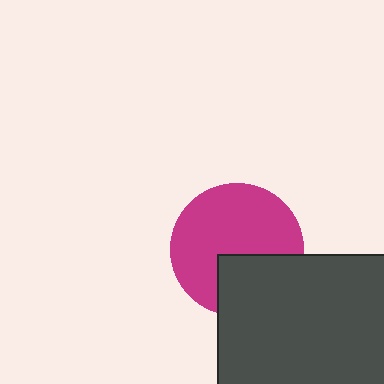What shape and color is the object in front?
The object in front is a dark gray square.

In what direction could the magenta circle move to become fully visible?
The magenta circle could move up. That would shift it out from behind the dark gray square entirely.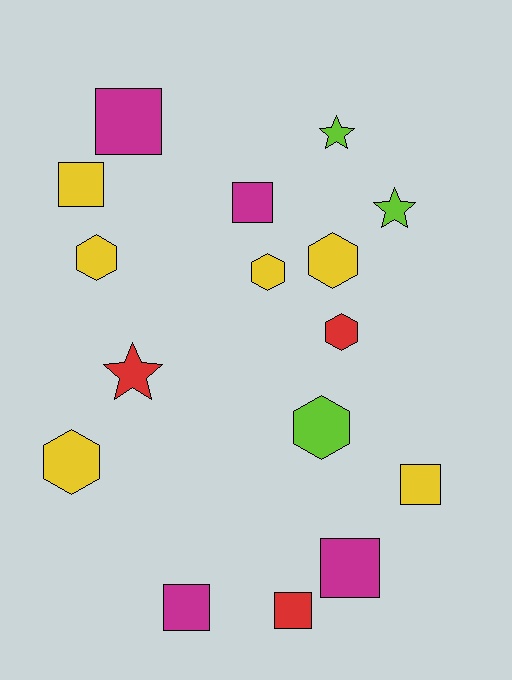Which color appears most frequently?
Yellow, with 6 objects.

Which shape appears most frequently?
Square, with 7 objects.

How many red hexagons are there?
There is 1 red hexagon.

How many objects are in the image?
There are 16 objects.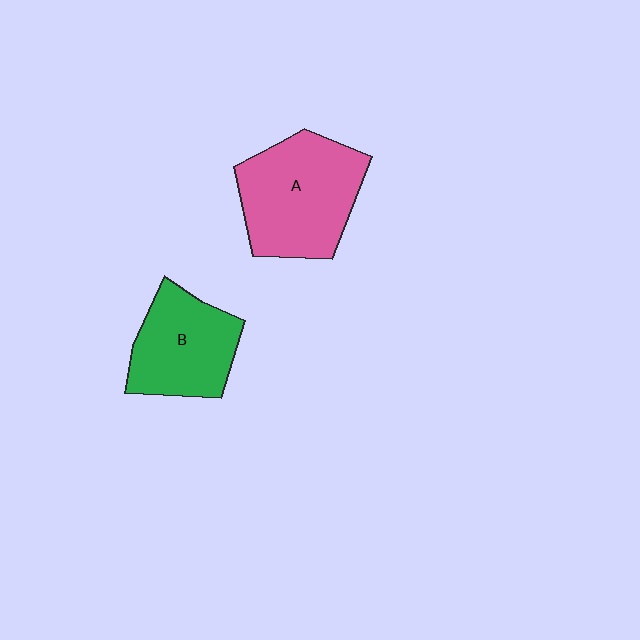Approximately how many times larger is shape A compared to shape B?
Approximately 1.3 times.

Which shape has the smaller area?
Shape B (green).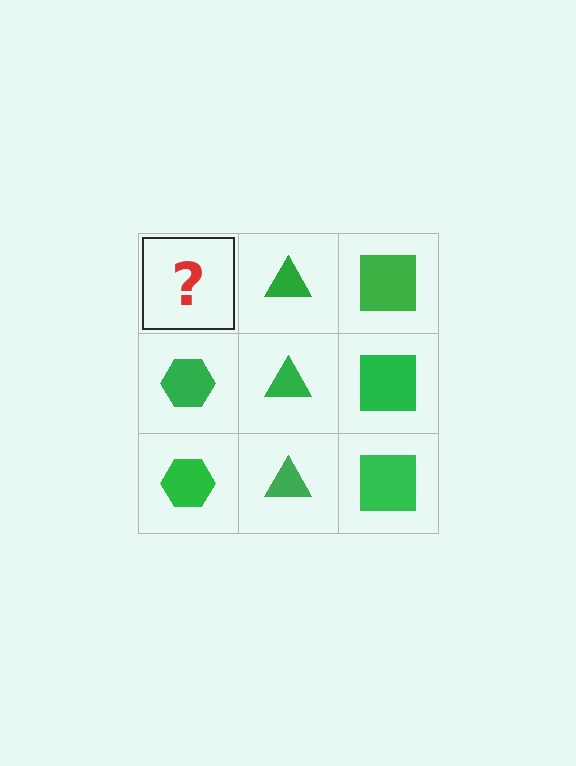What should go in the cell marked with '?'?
The missing cell should contain a green hexagon.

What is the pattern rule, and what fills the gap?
The rule is that each column has a consistent shape. The gap should be filled with a green hexagon.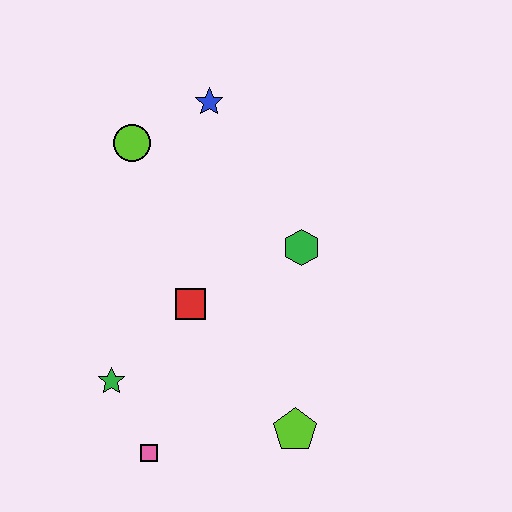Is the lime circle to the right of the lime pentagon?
No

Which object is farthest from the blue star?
The pink square is farthest from the blue star.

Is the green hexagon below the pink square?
No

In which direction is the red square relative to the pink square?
The red square is above the pink square.